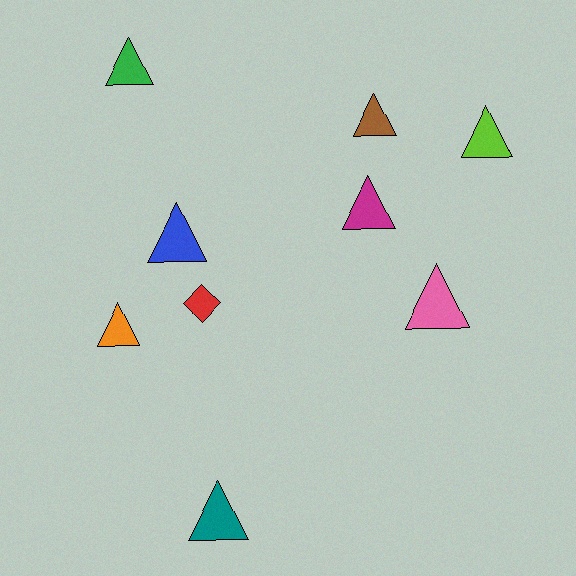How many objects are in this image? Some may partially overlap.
There are 9 objects.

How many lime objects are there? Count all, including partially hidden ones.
There is 1 lime object.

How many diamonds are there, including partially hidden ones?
There is 1 diamond.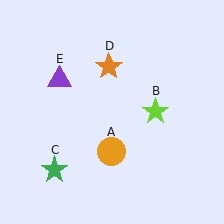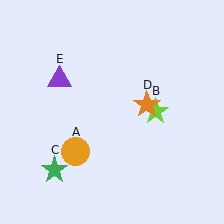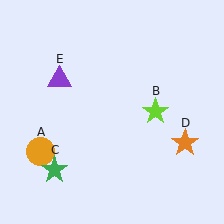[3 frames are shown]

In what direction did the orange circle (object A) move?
The orange circle (object A) moved left.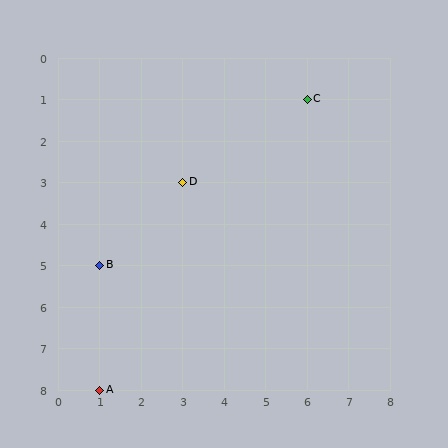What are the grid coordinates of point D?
Point D is at grid coordinates (3, 3).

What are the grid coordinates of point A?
Point A is at grid coordinates (1, 8).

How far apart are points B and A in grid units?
Points B and A are 3 rows apart.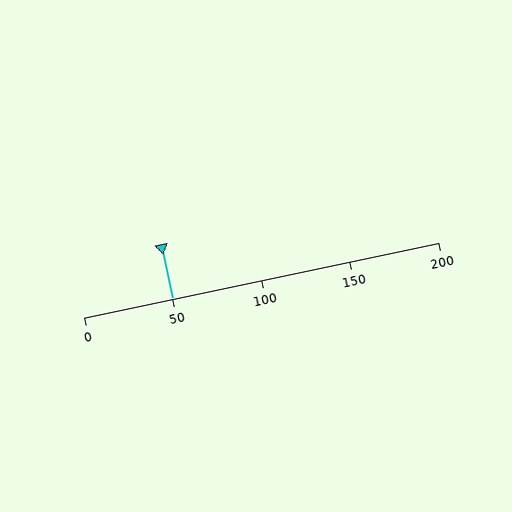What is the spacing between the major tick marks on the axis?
The major ticks are spaced 50 apart.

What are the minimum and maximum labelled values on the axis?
The axis runs from 0 to 200.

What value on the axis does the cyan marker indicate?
The marker indicates approximately 50.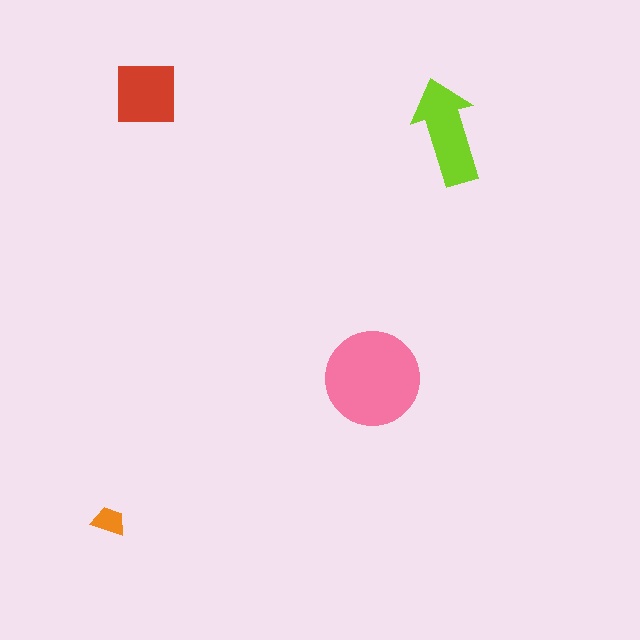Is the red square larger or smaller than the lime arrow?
Smaller.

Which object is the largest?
The pink circle.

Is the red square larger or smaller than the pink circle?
Smaller.